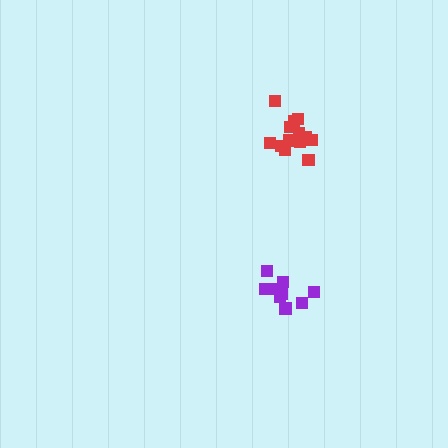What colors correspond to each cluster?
The clusters are colored: red, purple.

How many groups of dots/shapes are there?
There are 2 groups.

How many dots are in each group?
Group 1: 14 dots, Group 2: 9 dots (23 total).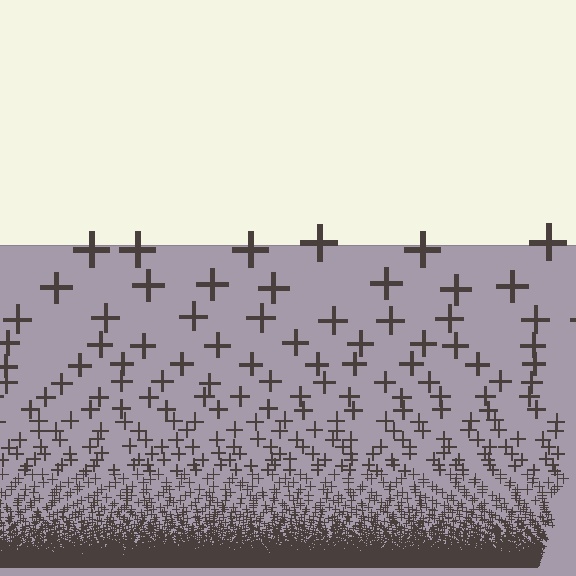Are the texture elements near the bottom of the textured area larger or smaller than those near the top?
Smaller. The gradient is inverted — elements near the bottom are smaller and denser.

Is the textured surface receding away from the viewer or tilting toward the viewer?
The surface appears to tilt toward the viewer. Texture elements get larger and sparser toward the top.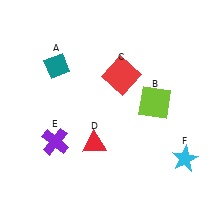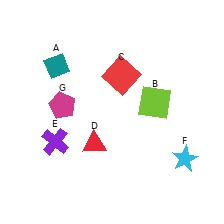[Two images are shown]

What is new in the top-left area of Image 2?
A magenta pentagon (G) was added in the top-left area of Image 2.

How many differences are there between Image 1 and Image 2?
There is 1 difference between the two images.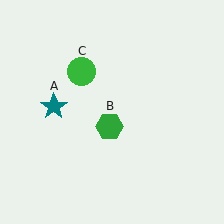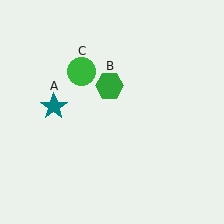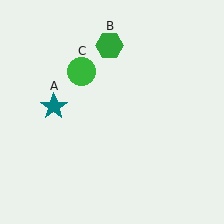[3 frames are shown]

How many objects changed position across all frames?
1 object changed position: green hexagon (object B).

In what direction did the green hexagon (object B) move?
The green hexagon (object B) moved up.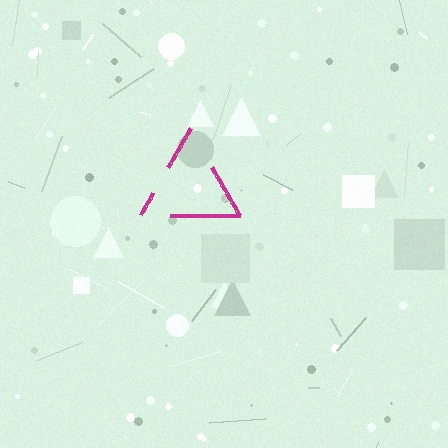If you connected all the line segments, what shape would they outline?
They would outline a triangle.